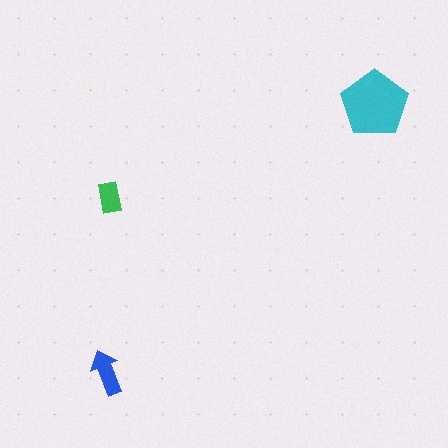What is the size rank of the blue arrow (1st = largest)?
2nd.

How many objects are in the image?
There are 3 objects in the image.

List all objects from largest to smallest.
The cyan pentagon, the blue arrow, the green rectangle.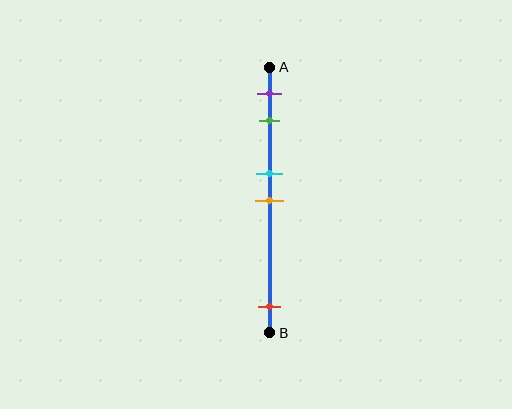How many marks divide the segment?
There are 5 marks dividing the segment.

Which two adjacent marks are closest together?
The cyan and orange marks are the closest adjacent pair.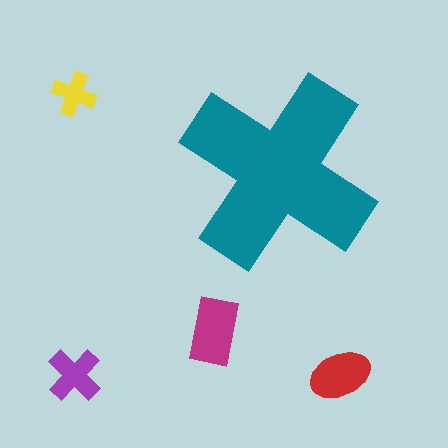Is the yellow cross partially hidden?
No, the yellow cross is fully visible.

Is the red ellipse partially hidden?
No, the red ellipse is fully visible.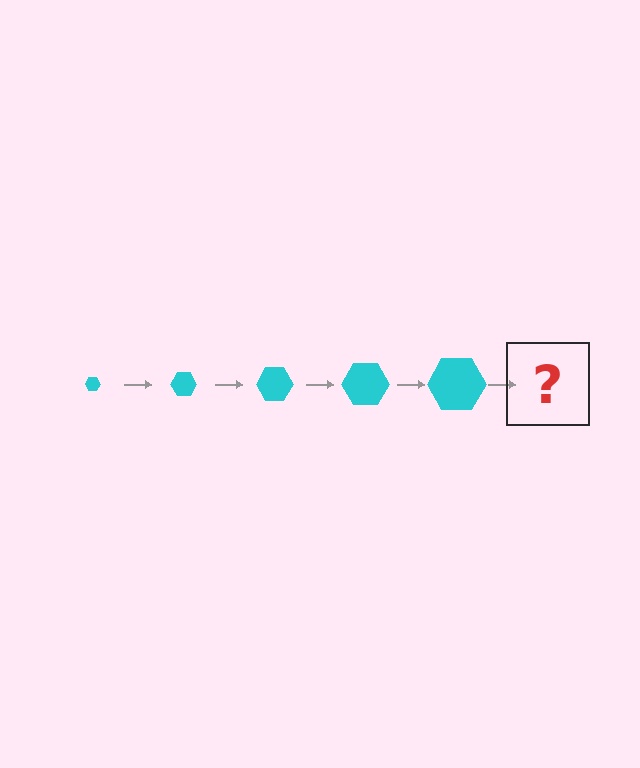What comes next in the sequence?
The next element should be a cyan hexagon, larger than the previous one.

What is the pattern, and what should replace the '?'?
The pattern is that the hexagon gets progressively larger each step. The '?' should be a cyan hexagon, larger than the previous one.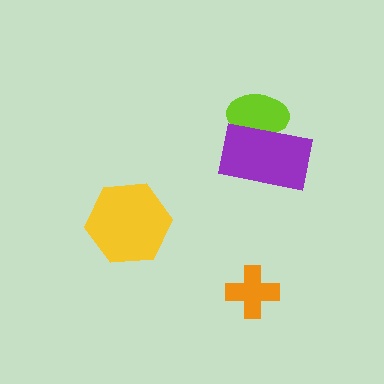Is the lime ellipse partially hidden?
Yes, it is partially covered by another shape.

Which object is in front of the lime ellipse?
The purple rectangle is in front of the lime ellipse.